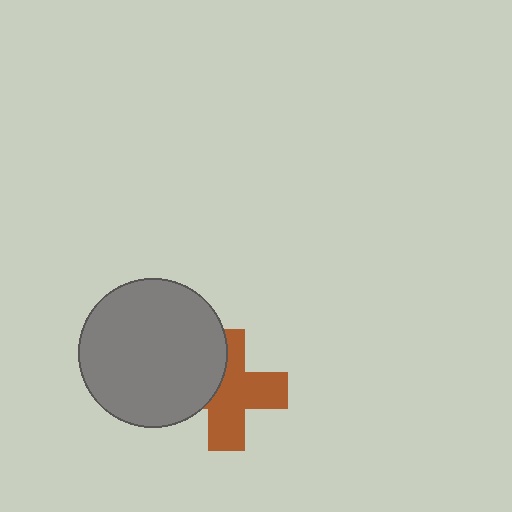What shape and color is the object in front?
The object in front is a gray circle.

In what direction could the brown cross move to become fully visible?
The brown cross could move right. That would shift it out from behind the gray circle entirely.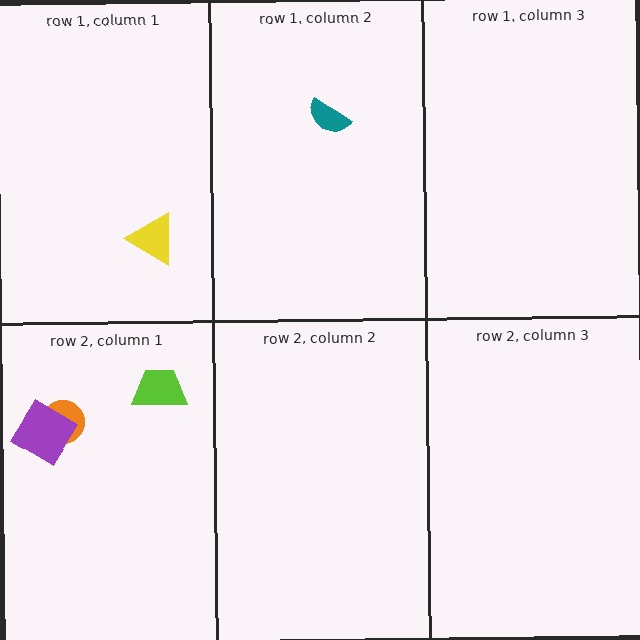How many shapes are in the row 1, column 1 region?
1.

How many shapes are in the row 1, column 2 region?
1.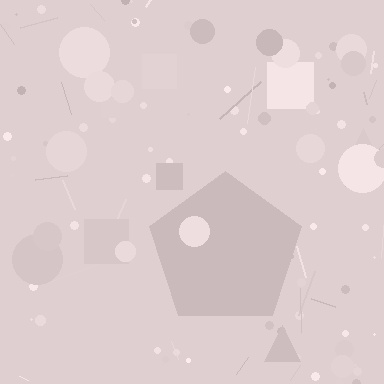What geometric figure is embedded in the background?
A pentagon is embedded in the background.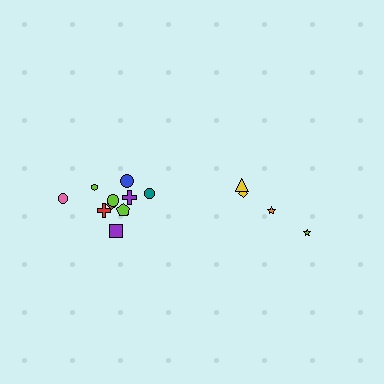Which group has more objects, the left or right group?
The left group.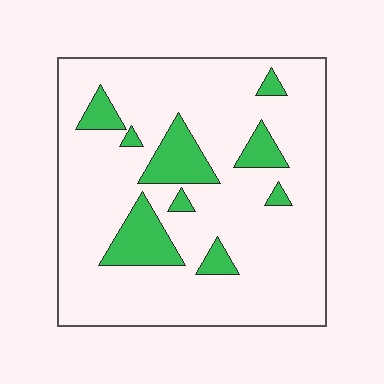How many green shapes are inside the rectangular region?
9.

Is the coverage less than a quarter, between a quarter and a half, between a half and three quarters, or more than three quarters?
Less than a quarter.